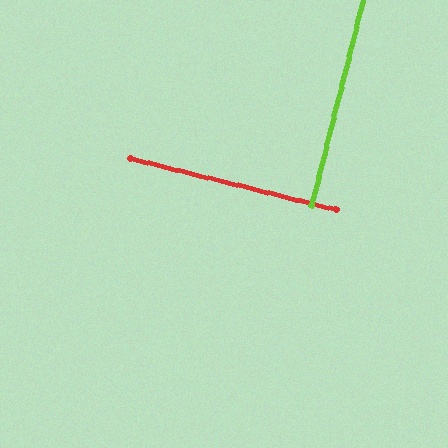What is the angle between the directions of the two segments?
Approximately 90 degrees.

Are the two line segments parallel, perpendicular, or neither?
Perpendicular — they meet at approximately 90°.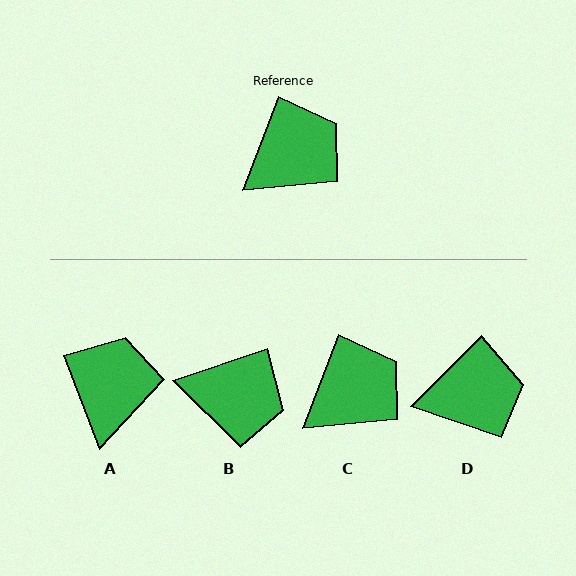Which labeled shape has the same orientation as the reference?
C.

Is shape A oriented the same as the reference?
No, it is off by about 42 degrees.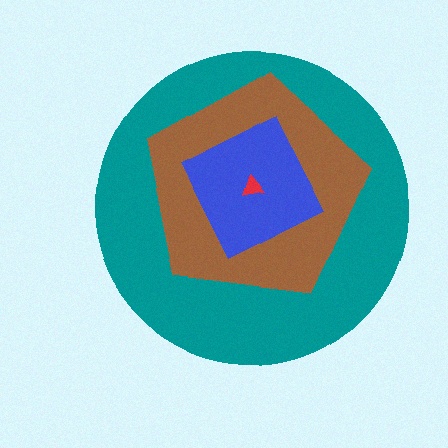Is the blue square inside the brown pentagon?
Yes.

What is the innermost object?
The red triangle.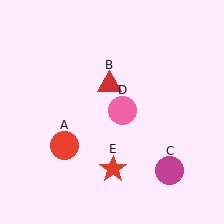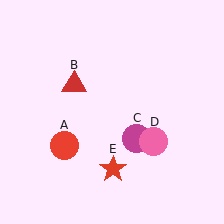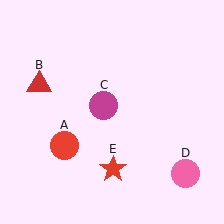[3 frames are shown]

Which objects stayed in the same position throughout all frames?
Red circle (object A) and red star (object E) remained stationary.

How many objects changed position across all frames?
3 objects changed position: red triangle (object B), magenta circle (object C), pink circle (object D).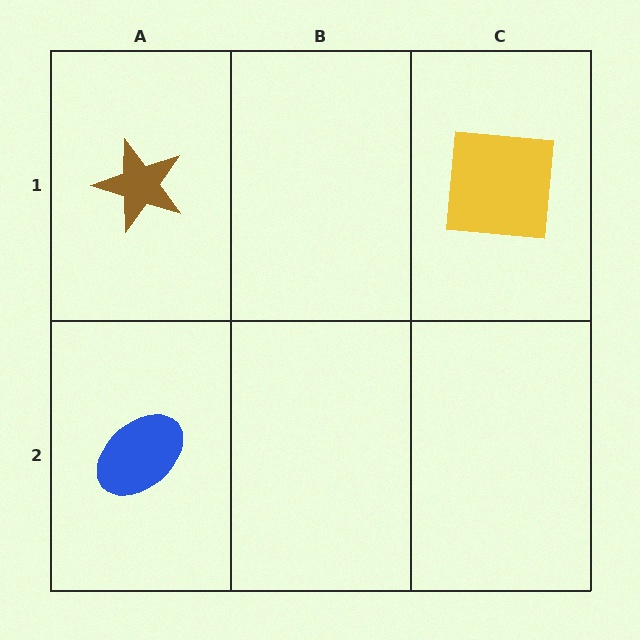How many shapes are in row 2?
1 shape.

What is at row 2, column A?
A blue ellipse.